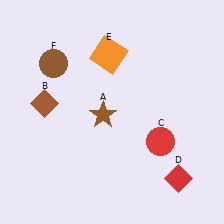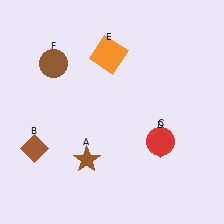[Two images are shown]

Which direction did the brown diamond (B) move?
The brown diamond (B) moved down.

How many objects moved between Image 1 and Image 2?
3 objects moved between the two images.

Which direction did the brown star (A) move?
The brown star (A) moved down.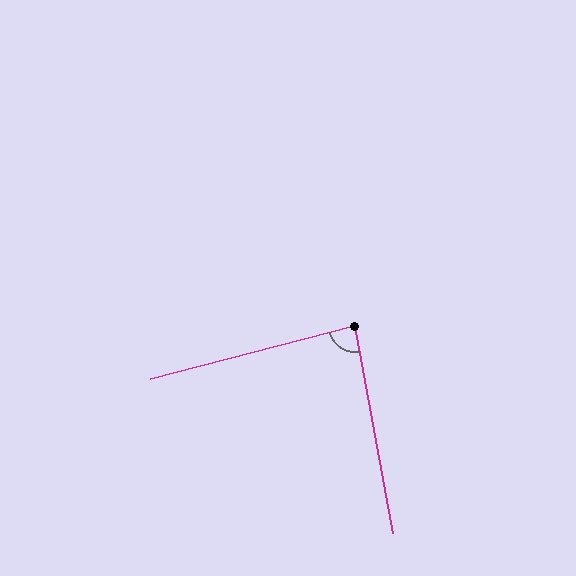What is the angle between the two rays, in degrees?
Approximately 85 degrees.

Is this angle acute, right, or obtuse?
It is approximately a right angle.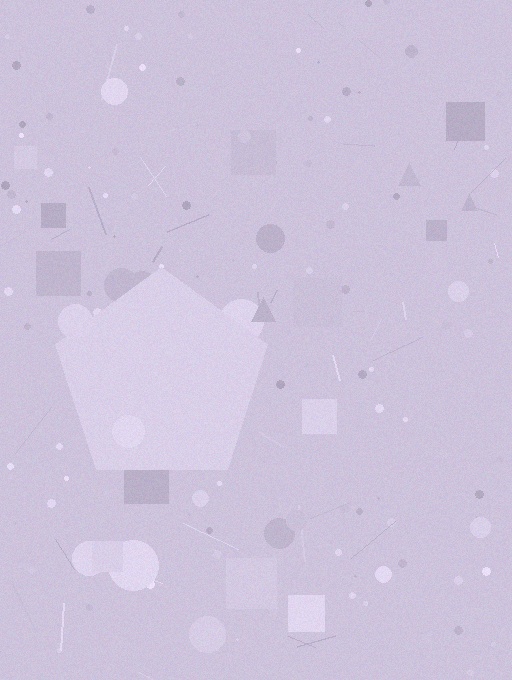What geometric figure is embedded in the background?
A pentagon is embedded in the background.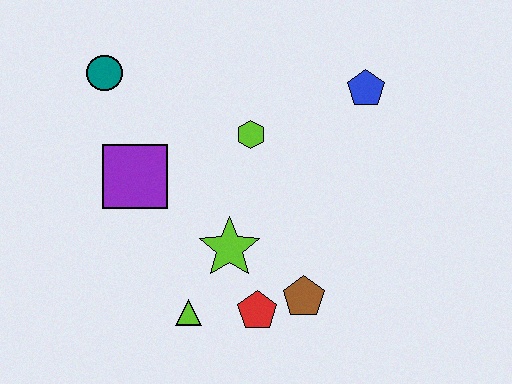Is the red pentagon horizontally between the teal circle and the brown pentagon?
Yes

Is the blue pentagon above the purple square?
Yes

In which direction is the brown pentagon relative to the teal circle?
The brown pentagon is below the teal circle.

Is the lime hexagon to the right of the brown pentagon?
No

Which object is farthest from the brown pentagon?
The teal circle is farthest from the brown pentagon.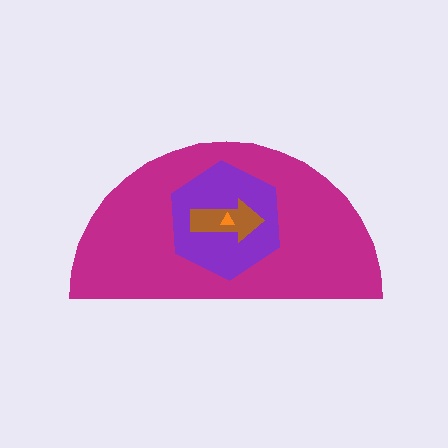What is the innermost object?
The orange triangle.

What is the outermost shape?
The magenta semicircle.